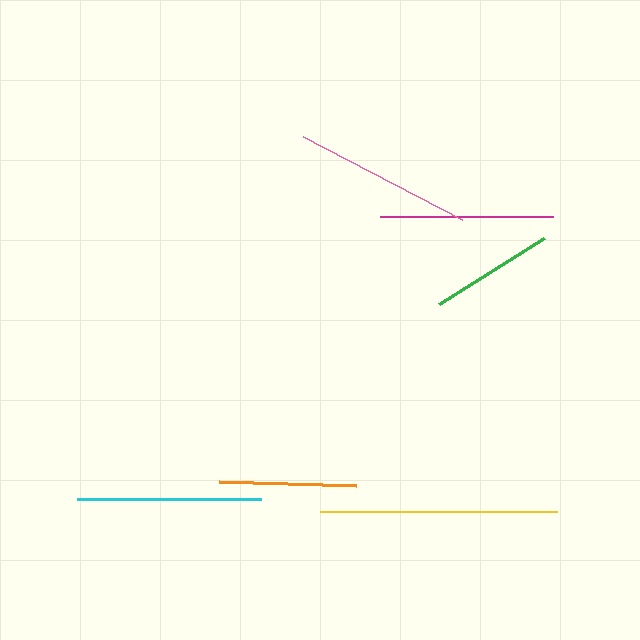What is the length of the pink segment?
The pink segment is approximately 180 pixels long.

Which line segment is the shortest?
The green line is the shortest at approximately 124 pixels.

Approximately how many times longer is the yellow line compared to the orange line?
The yellow line is approximately 1.7 times the length of the orange line.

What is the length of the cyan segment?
The cyan segment is approximately 184 pixels long.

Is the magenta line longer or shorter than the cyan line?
The cyan line is longer than the magenta line.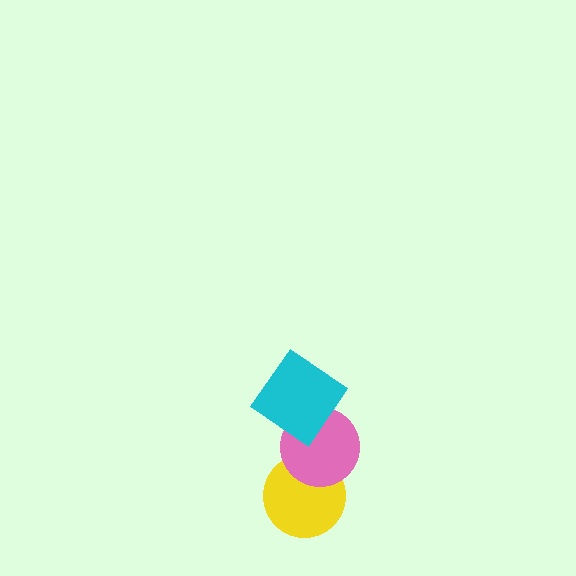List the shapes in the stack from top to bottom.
From top to bottom: the cyan diamond, the pink circle, the yellow circle.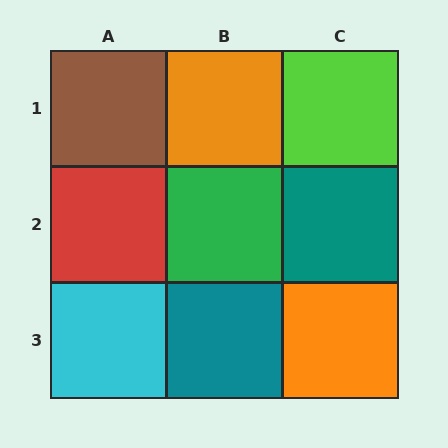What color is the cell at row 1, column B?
Orange.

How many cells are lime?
1 cell is lime.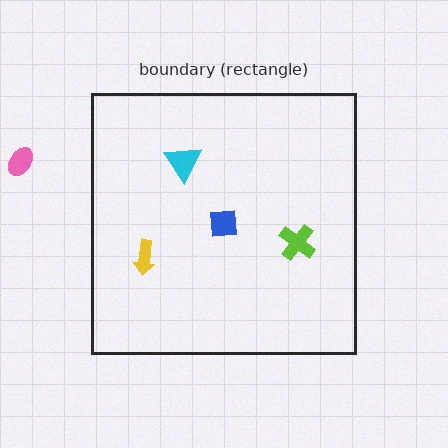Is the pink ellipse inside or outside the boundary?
Outside.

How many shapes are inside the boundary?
4 inside, 1 outside.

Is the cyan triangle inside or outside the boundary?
Inside.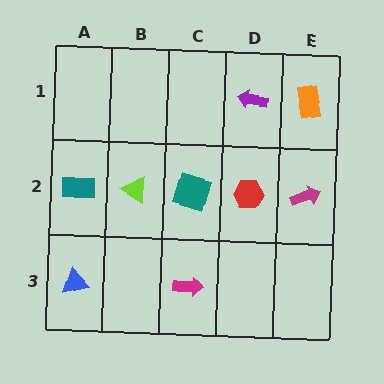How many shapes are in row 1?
2 shapes.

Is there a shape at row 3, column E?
No, that cell is empty.